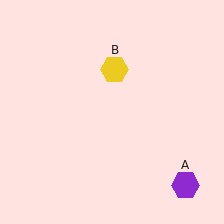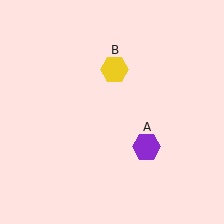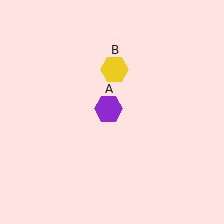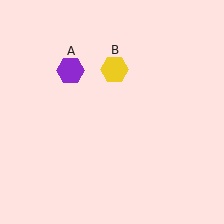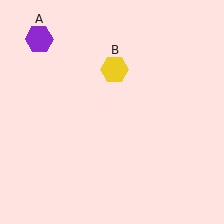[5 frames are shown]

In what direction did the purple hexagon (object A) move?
The purple hexagon (object A) moved up and to the left.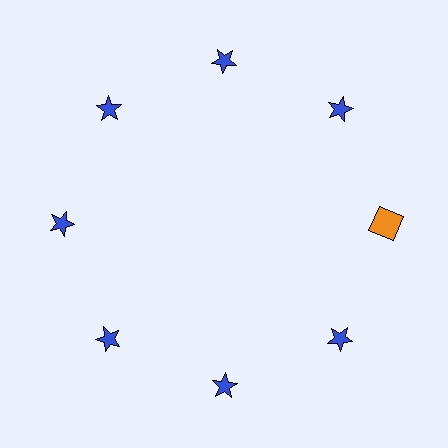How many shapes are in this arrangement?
There are 8 shapes arranged in a ring pattern.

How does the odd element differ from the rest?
It differs in both color (orange instead of blue) and shape (square instead of star).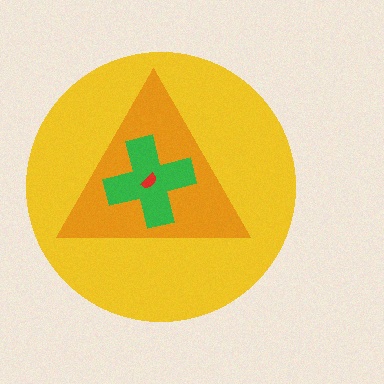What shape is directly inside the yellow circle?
The orange triangle.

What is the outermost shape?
The yellow circle.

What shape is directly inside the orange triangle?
The green cross.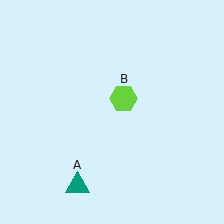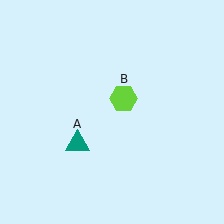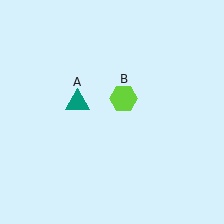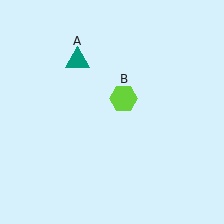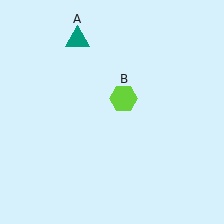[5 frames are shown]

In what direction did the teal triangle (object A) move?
The teal triangle (object A) moved up.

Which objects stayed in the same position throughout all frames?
Lime hexagon (object B) remained stationary.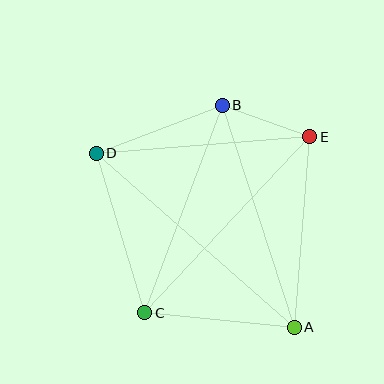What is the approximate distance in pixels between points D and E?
The distance between D and E is approximately 214 pixels.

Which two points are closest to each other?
Points B and E are closest to each other.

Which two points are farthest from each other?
Points A and D are farthest from each other.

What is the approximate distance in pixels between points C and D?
The distance between C and D is approximately 167 pixels.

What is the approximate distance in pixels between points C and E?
The distance between C and E is approximately 241 pixels.